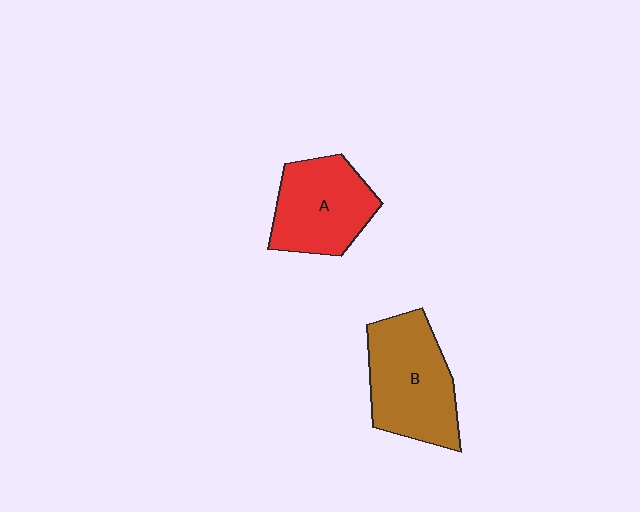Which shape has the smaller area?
Shape A (red).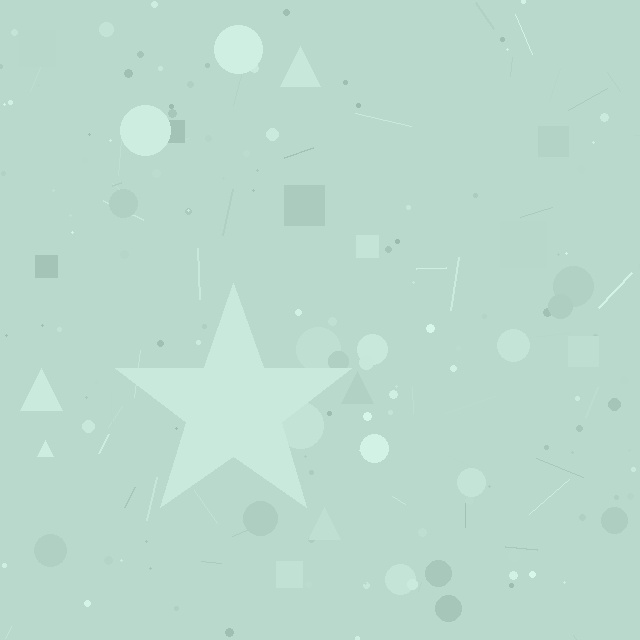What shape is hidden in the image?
A star is hidden in the image.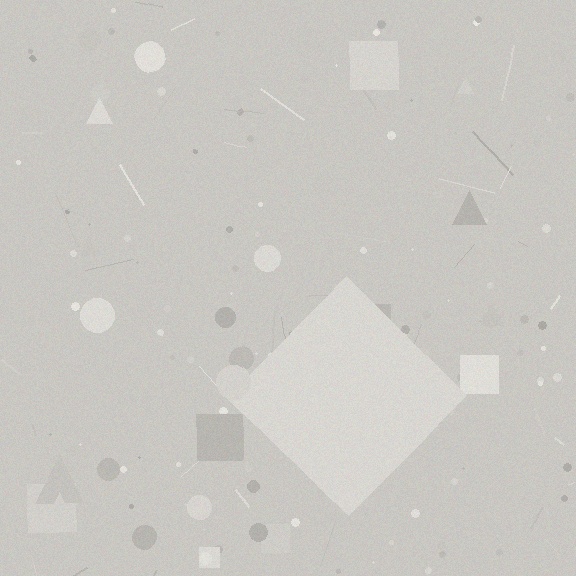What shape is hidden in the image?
A diamond is hidden in the image.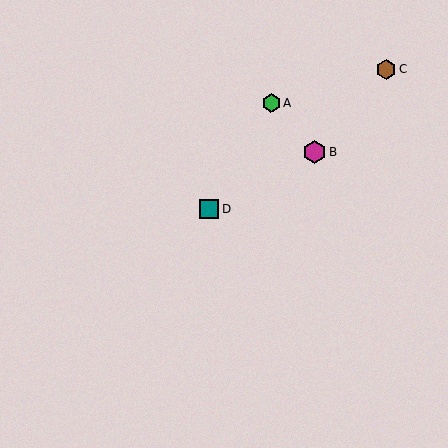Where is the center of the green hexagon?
The center of the green hexagon is at (271, 103).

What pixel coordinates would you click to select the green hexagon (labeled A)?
Click at (271, 103) to select the green hexagon A.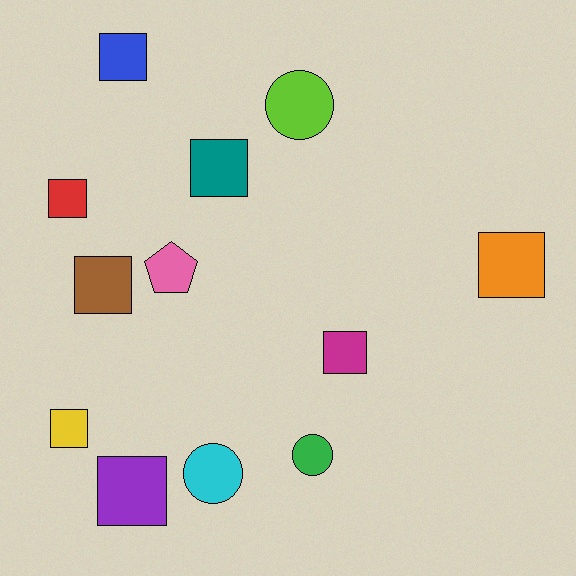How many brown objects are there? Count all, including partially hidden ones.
There is 1 brown object.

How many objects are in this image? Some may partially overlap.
There are 12 objects.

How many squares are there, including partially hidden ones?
There are 8 squares.